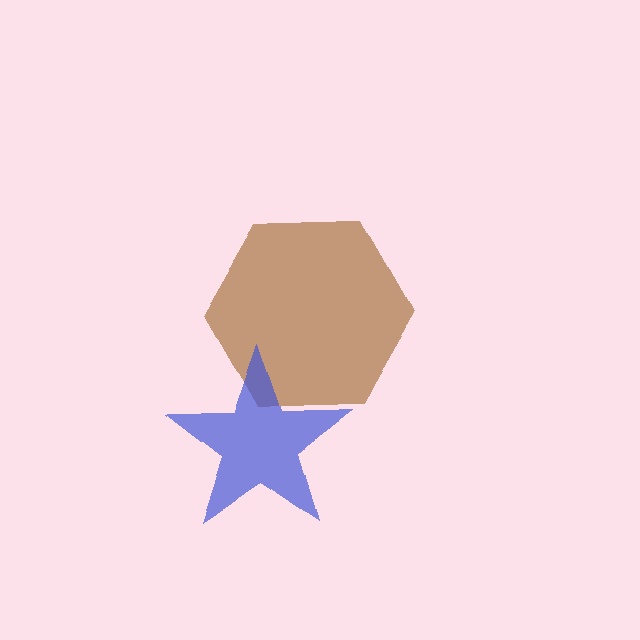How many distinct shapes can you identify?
There are 2 distinct shapes: a brown hexagon, a blue star.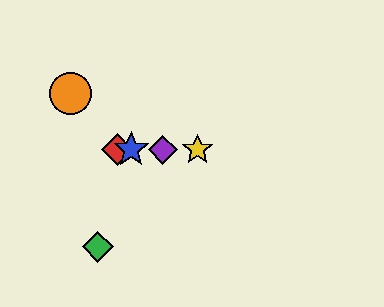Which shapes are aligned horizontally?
The red diamond, the blue star, the yellow star, the purple diamond are aligned horizontally.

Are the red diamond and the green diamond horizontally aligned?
No, the red diamond is at y≈150 and the green diamond is at y≈247.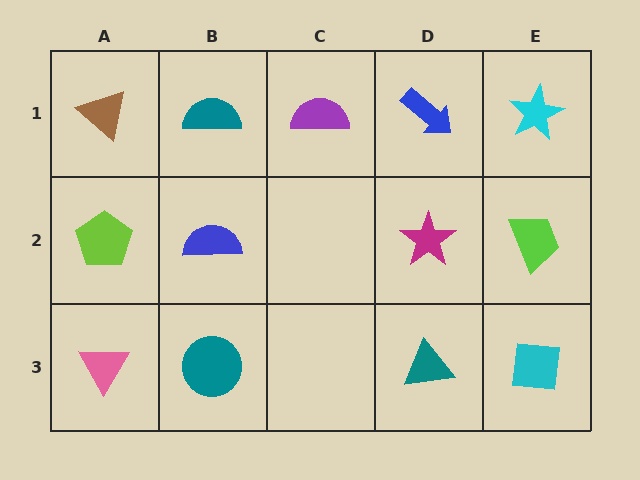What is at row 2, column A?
A lime pentagon.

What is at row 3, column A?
A pink triangle.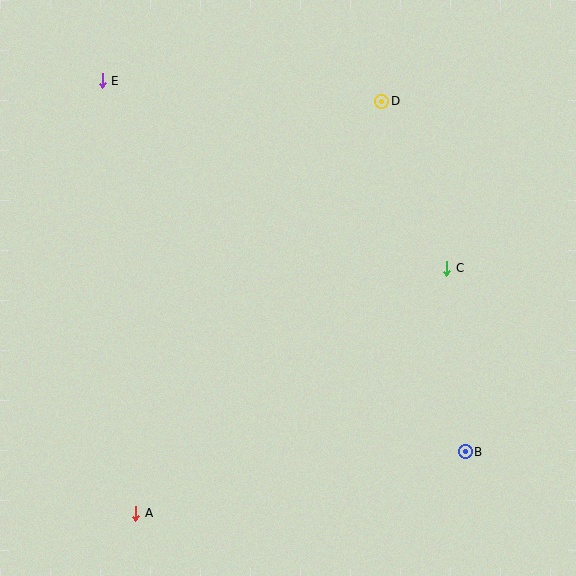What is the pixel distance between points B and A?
The distance between B and A is 335 pixels.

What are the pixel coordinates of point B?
Point B is at (465, 452).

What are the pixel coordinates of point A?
Point A is at (136, 513).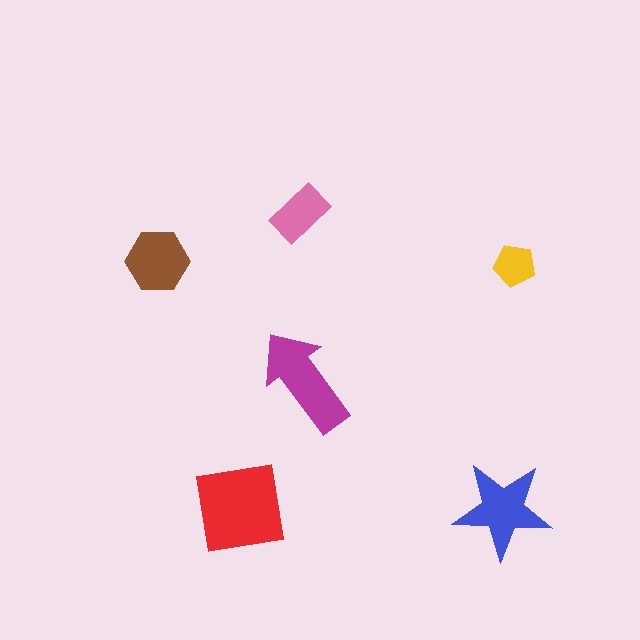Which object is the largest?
The red square.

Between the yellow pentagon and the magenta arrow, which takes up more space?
The magenta arrow.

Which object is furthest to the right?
The yellow pentagon is rightmost.